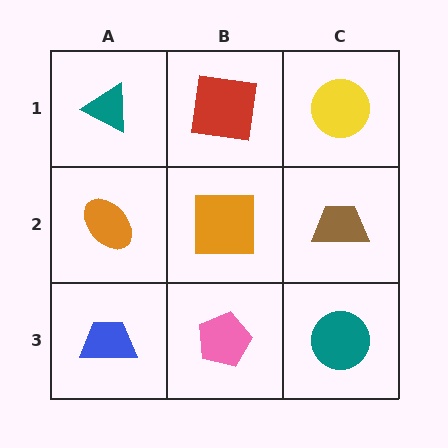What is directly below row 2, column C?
A teal circle.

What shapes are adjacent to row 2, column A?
A teal triangle (row 1, column A), a blue trapezoid (row 3, column A), an orange square (row 2, column B).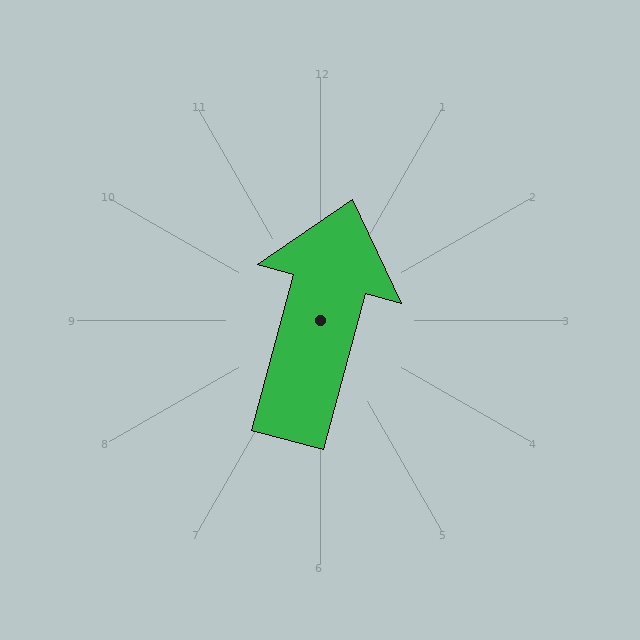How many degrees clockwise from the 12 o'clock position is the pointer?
Approximately 15 degrees.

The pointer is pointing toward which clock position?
Roughly 1 o'clock.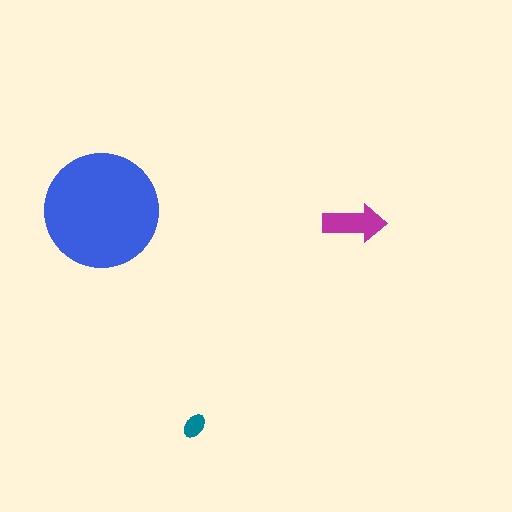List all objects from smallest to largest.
The teal ellipse, the magenta arrow, the blue circle.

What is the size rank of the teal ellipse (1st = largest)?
3rd.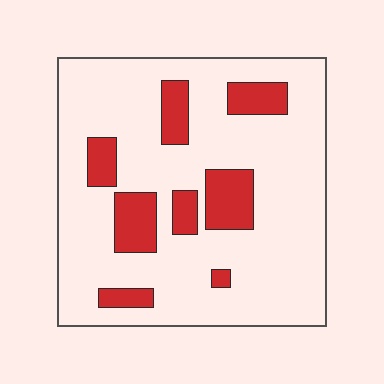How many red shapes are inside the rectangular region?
8.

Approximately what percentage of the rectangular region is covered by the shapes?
Approximately 20%.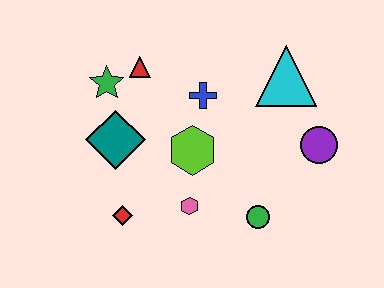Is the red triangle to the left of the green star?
No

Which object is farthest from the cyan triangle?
The red diamond is farthest from the cyan triangle.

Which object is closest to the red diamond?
The pink hexagon is closest to the red diamond.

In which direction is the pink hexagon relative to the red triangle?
The pink hexagon is below the red triangle.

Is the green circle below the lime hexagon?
Yes